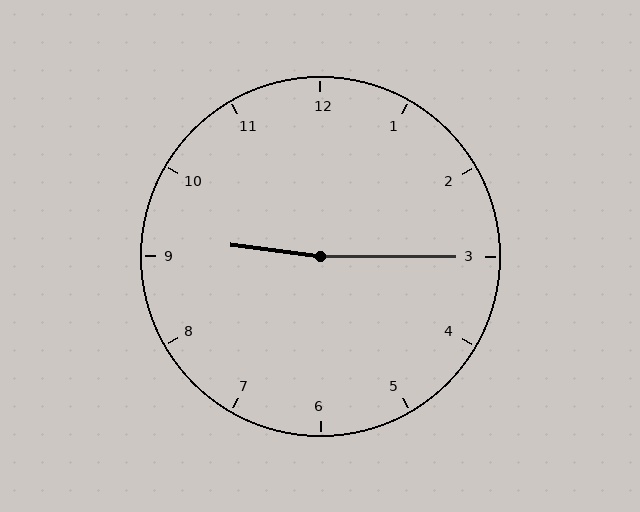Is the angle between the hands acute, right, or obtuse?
It is obtuse.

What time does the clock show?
9:15.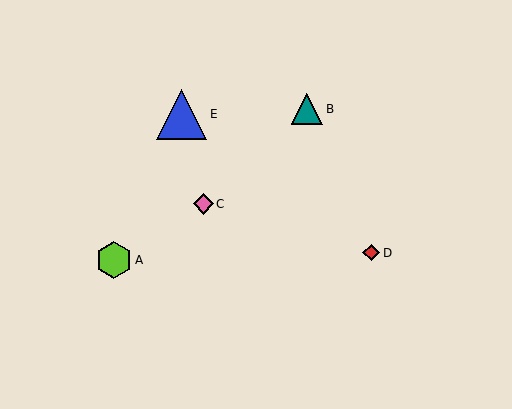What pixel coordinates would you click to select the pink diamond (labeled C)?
Click at (203, 204) to select the pink diamond C.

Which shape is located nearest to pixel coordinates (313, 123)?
The teal triangle (labeled B) at (307, 109) is nearest to that location.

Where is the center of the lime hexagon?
The center of the lime hexagon is at (114, 260).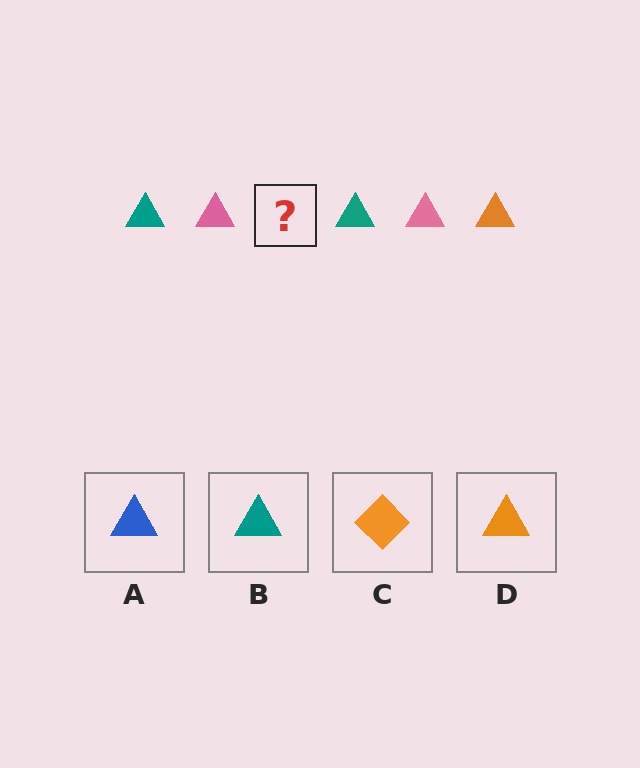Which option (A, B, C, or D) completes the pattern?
D.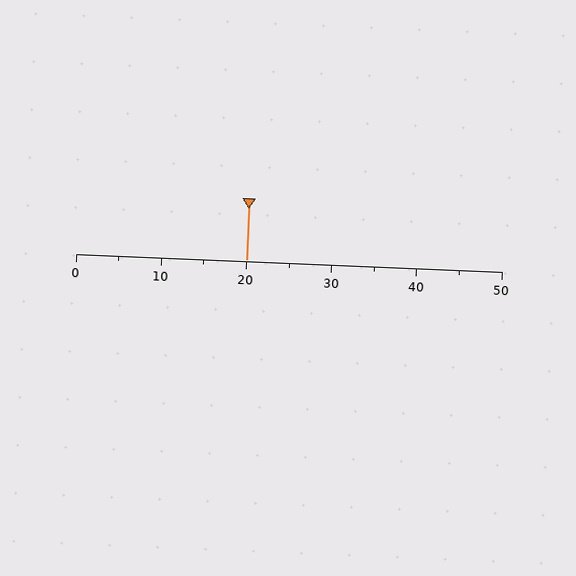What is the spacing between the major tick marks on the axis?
The major ticks are spaced 10 apart.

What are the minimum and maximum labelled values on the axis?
The axis runs from 0 to 50.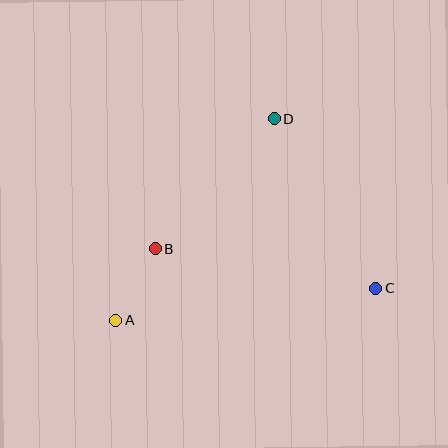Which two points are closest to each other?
Points A and B are closest to each other.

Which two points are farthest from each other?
Points A and C are farthest from each other.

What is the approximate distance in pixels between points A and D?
The distance between A and D is approximately 256 pixels.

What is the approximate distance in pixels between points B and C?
The distance between B and C is approximately 223 pixels.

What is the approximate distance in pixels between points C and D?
The distance between C and D is approximately 197 pixels.